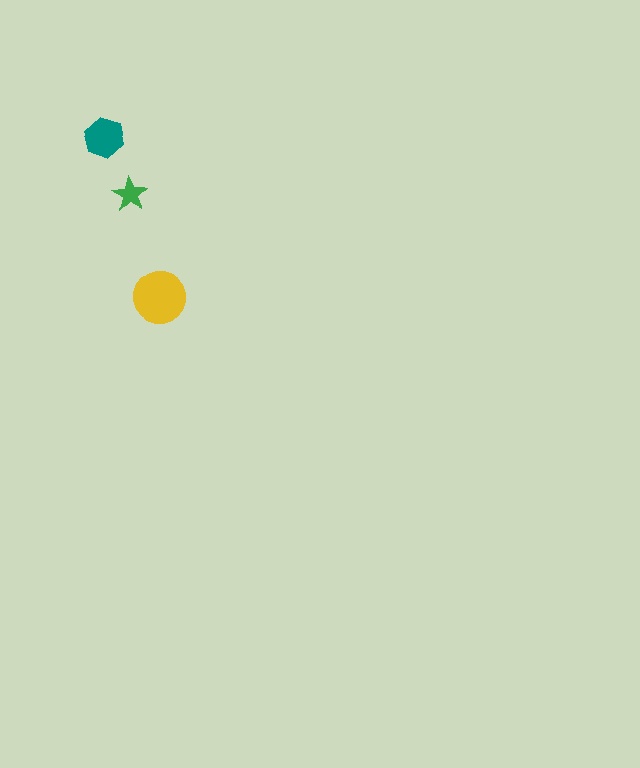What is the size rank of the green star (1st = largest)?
3rd.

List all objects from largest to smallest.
The yellow circle, the teal hexagon, the green star.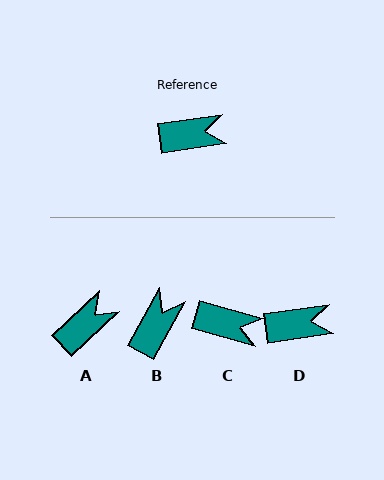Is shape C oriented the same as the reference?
No, it is off by about 24 degrees.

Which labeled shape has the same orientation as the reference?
D.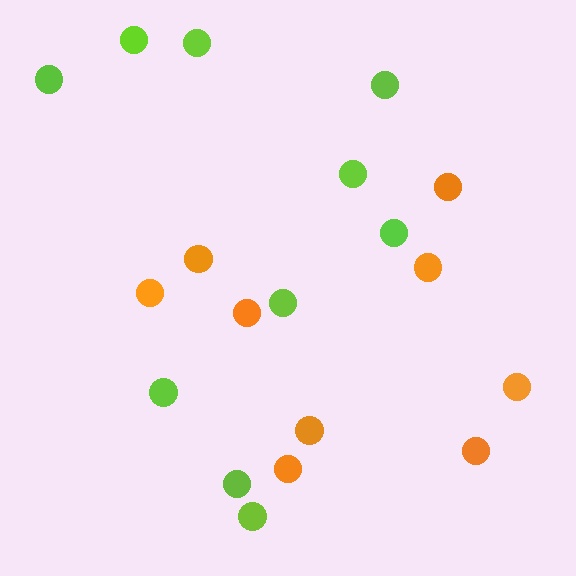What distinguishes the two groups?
There are 2 groups: one group of orange circles (9) and one group of lime circles (10).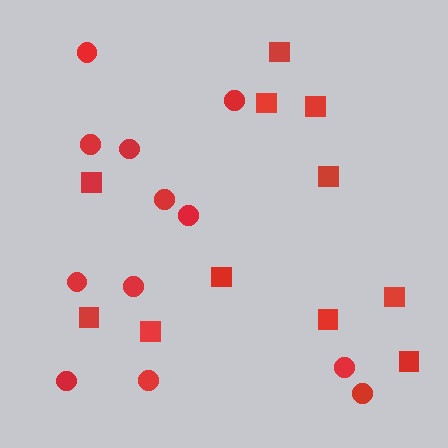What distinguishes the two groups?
There are 2 groups: one group of squares (11) and one group of circles (12).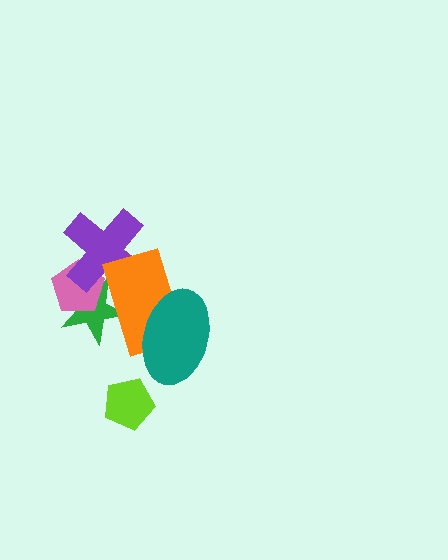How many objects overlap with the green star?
3 objects overlap with the green star.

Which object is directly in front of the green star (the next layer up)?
The pink pentagon is directly in front of the green star.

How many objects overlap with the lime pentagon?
0 objects overlap with the lime pentagon.